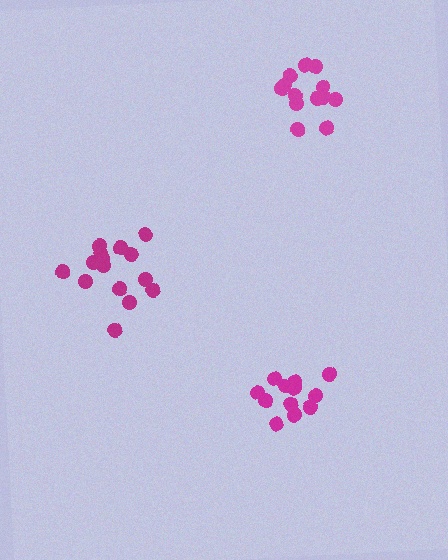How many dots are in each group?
Group 1: 15 dots, Group 2: 13 dots, Group 3: 13 dots (41 total).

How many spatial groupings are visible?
There are 3 spatial groupings.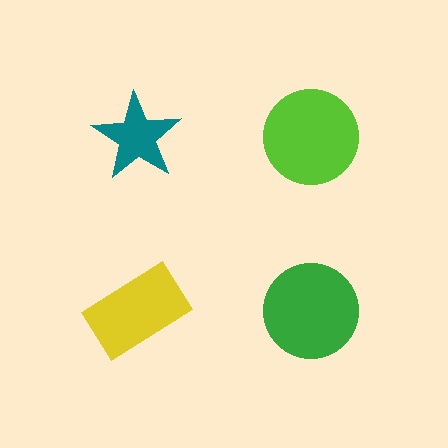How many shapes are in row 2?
2 shapes.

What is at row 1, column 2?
A lime circle.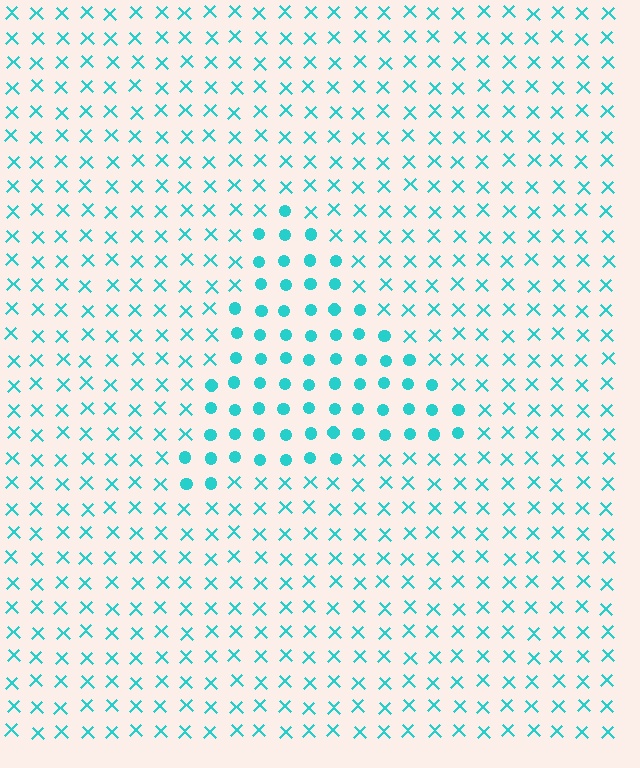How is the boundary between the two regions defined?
The boundary is defined by a change in element shape: circles inside vs. X marks outside. All elements share the same color and spacing.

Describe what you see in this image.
The image is filled with small cyan elements arranged in a uniform grid. A triangle-shaped region contains circles, while the surrounding area contains X marks. The boundary is defined purely by the change in element shape.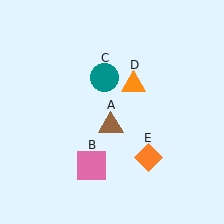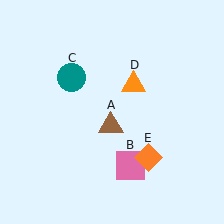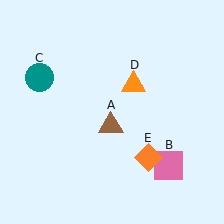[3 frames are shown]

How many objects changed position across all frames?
2 objects changed position: pink square (object B), teal circle (object C).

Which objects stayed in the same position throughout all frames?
Brown triangle (object A) and orange triangle (object D) and orange diamond (object E) remained stationary.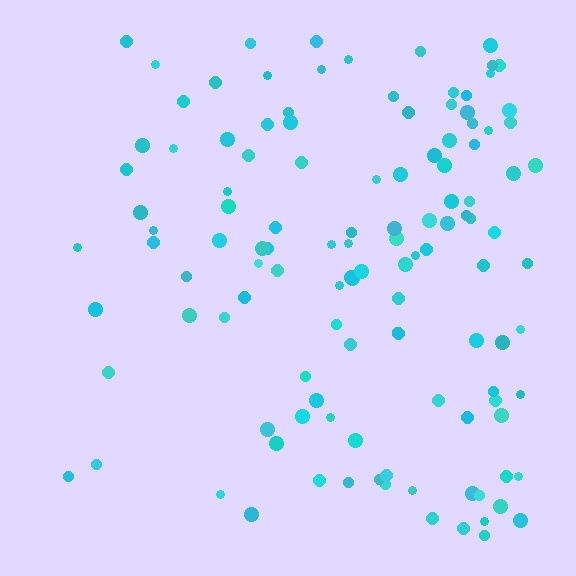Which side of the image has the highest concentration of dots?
The right.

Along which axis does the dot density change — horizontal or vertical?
Horizontal.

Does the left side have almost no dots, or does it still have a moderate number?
Still a moderate number, just noticeably fewer than the right.